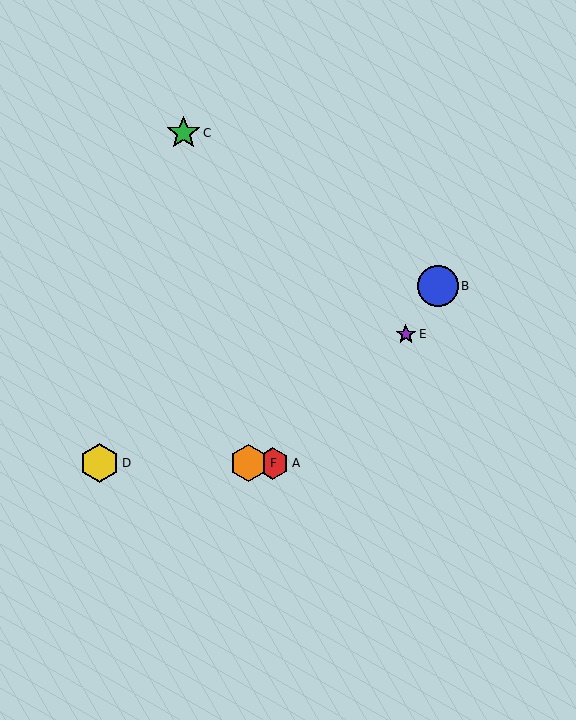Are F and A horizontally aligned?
Yes, both are at y≈463.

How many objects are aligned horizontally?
3 objects (A, D, F) are aligned horizontally.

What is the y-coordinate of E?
Object E is at y≈334.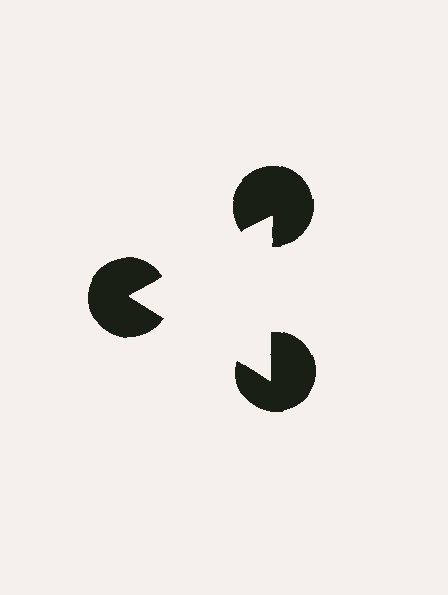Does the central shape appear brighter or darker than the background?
It typically appears slightly brighter than the background, even though no actual brightness change is drawn.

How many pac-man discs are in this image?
There are 3 — one at each vertex of the illusory triangle.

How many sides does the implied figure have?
3 sides.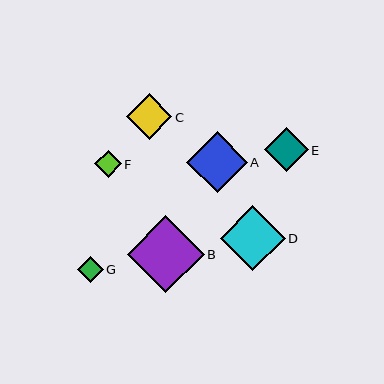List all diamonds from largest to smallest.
From largest to smallest: B, D, A, C, E, F, G.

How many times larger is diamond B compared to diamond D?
Diamond B is approximately 1.2 times the size of diamond D.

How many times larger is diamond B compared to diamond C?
Diamond B is approximately 1.7 times the size of diamond C.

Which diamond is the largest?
Diamond B is the largest with a size of approximately 77 pixels.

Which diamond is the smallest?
Diamond G is the smallest with a size of approximately 25 pixels.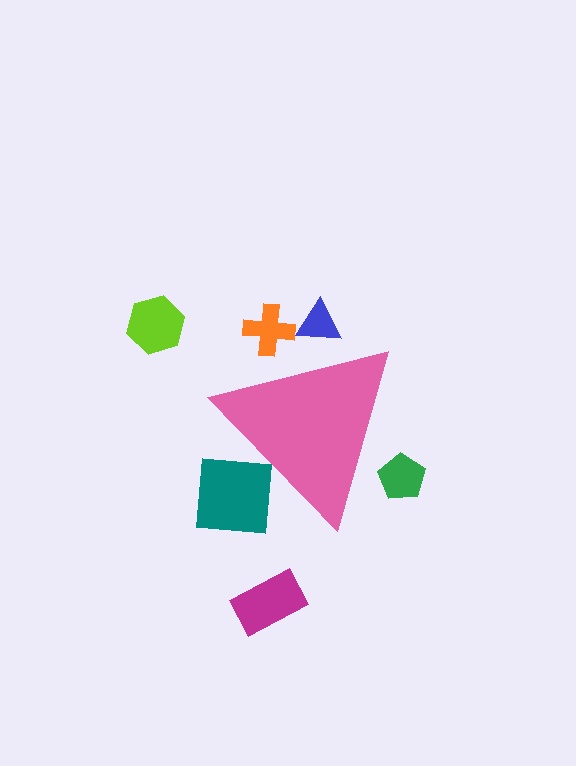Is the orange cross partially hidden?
Yes, the orange cross is partially hidden behind the pink triangle.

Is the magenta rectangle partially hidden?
No, the magenta rectangle is fully visible.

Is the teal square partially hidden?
Yes, the teal square is partially hidden behind the pink triangle.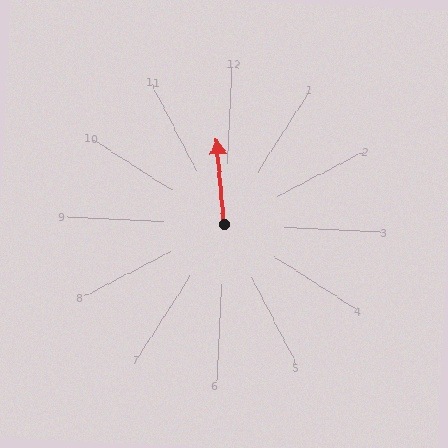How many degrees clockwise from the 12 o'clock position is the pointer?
Approximately 352 degrees.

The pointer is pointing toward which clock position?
Roughly 12 o'clock.